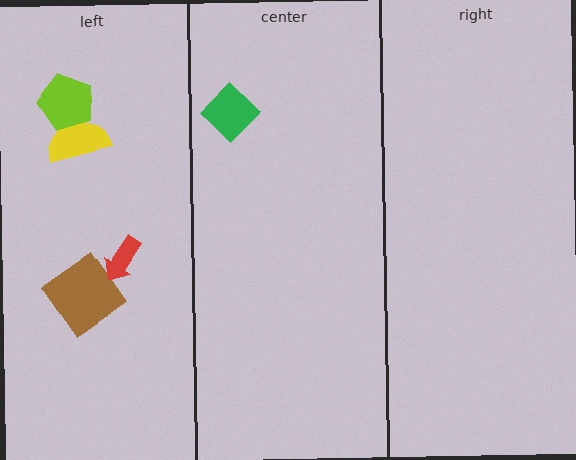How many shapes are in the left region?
4.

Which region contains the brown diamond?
The left region.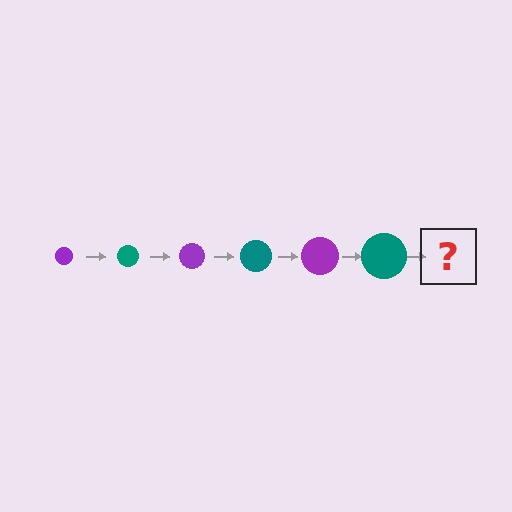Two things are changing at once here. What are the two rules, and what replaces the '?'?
The two rules are that the circle grows larger each step and the color cycles through purple and teal. The '?' should be a purple circle, larger than the previous one.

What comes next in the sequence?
The next element should be a purple circle, larger than the previous one.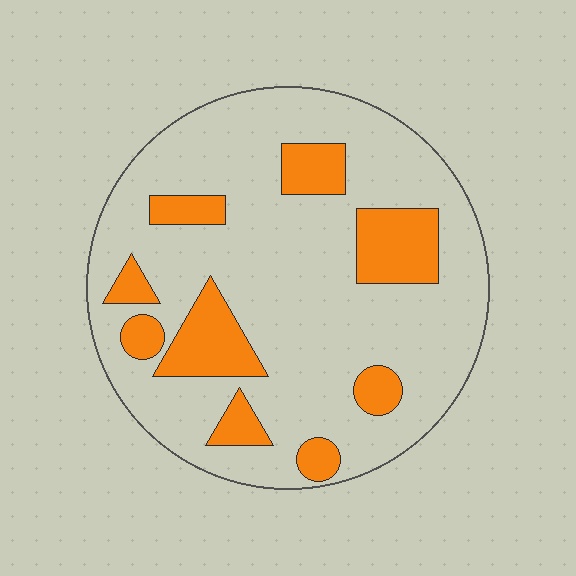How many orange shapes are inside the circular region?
9.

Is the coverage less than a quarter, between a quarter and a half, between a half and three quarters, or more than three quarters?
Less than a quarter.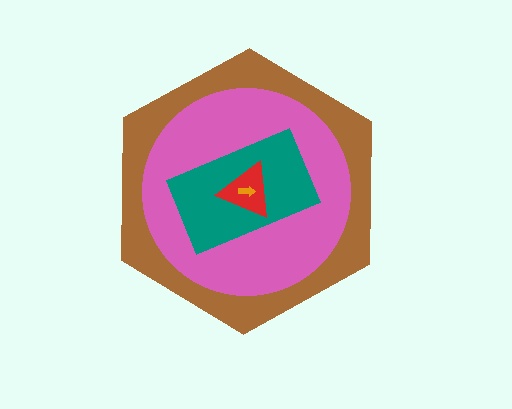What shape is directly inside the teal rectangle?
The red triangle.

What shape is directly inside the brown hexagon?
The pink circle.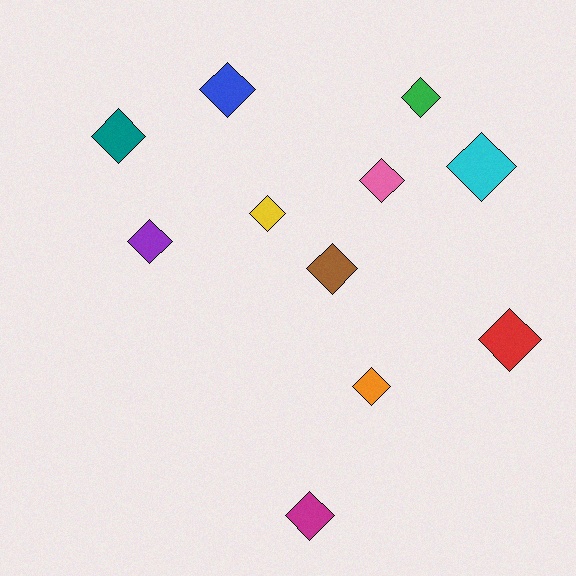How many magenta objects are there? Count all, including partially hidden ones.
There is 1 magenta object.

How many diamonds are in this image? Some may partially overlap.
There are 11 diamonds.